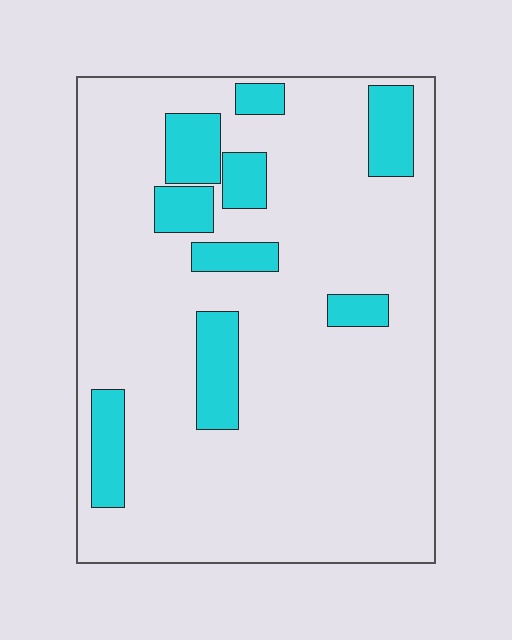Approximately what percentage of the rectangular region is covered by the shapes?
Approximately 15%.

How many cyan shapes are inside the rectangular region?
9.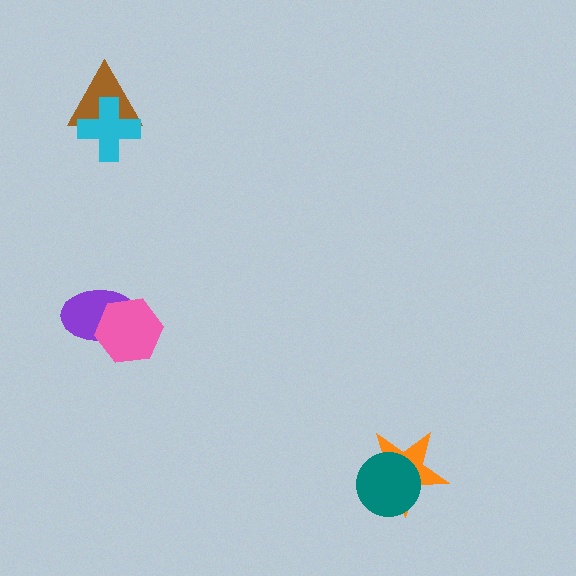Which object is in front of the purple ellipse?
The pink hexagon is in front of the purple ellipse.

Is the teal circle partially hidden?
No, no other shape covers it.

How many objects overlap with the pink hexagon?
1 object overlaps with the pink hexagon.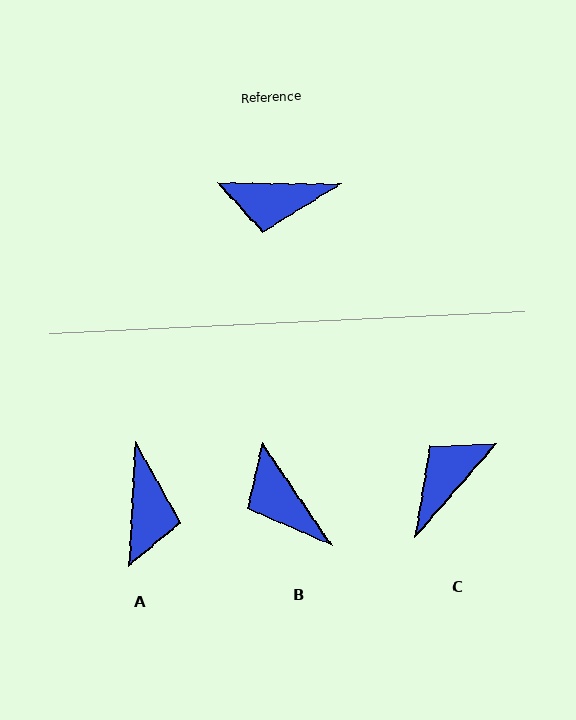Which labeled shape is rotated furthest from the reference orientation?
C, about 131 degrees away.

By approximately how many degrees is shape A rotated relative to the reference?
Approximately 88 degrees counter-clockwise.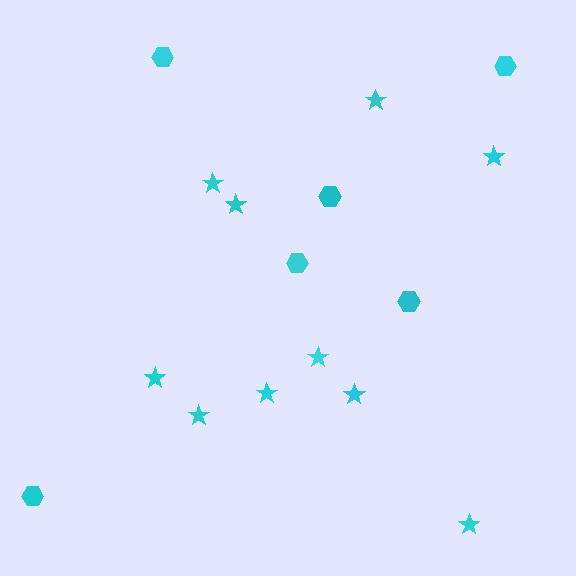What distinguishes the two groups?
There are 2 groups: one group of hexagons (6) and one group of stars (10).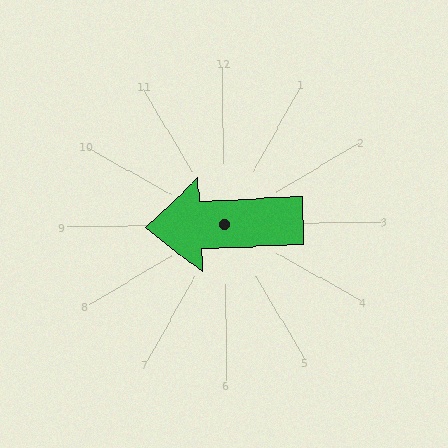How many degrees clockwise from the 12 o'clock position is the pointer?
Approximately 268 degrees.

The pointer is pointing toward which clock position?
Roughly 9 o'clock.